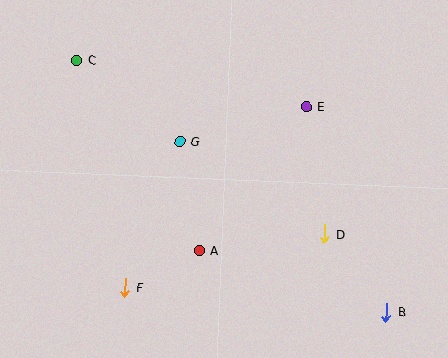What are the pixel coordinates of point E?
Point E is at (306, 107).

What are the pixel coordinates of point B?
Point B is at (386, 312).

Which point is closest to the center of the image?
Point G at (180, 141) is closest to the center.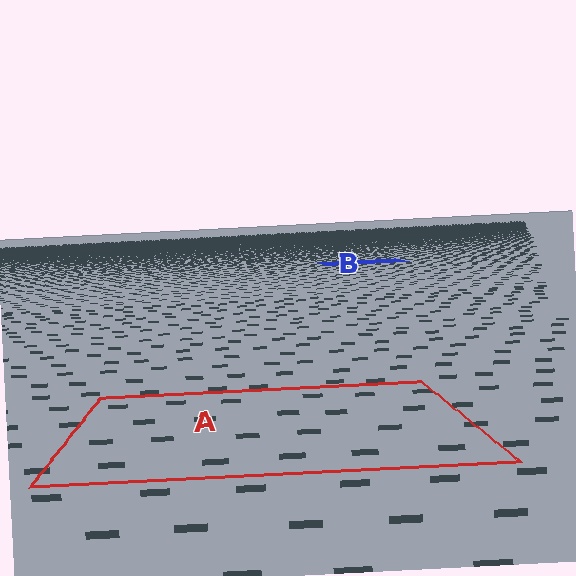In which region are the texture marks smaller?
The texture marks are smaller in region B, because it is farther away.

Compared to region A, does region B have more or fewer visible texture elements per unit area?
Region B has more texture elements per unit area — they are packed more densely because it is farther away.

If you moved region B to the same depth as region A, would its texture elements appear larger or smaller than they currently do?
They would appear larger. At a closer depth, the same texture elements are projected at a bigger on-screen size.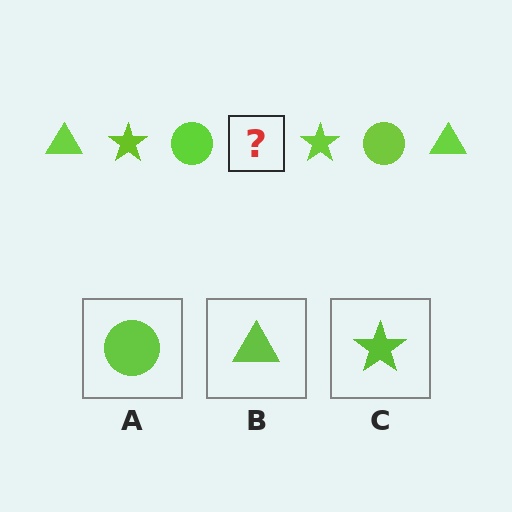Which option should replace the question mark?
Option B.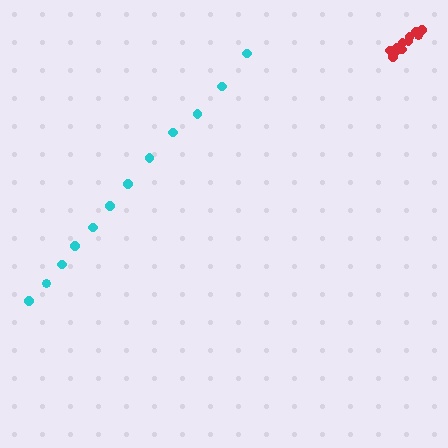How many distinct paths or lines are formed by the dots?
There are 2 distinct paths.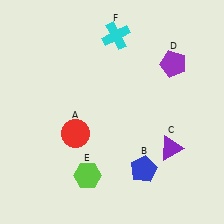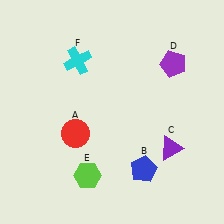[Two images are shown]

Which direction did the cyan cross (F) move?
The cyan cross (F) moved left.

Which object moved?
The cyan cross (F) moved left.